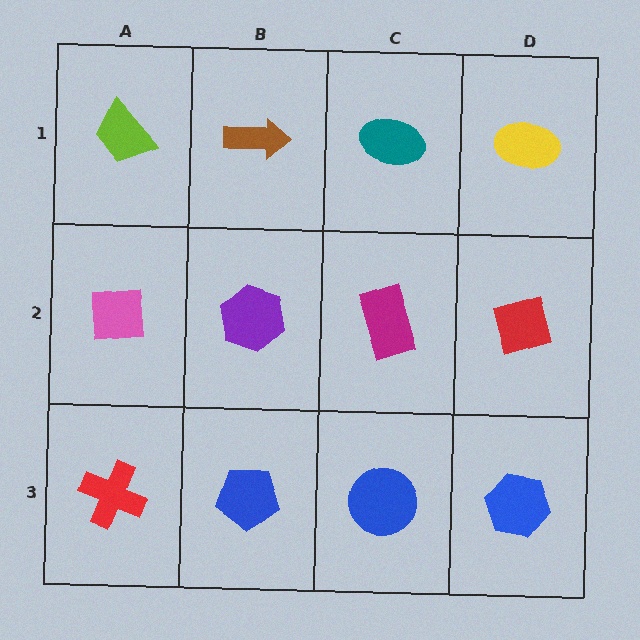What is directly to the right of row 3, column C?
A blue hexagon.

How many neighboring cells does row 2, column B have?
4.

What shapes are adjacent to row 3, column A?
A pink square (row 2, column A), a blue pentagon (row 3, column B).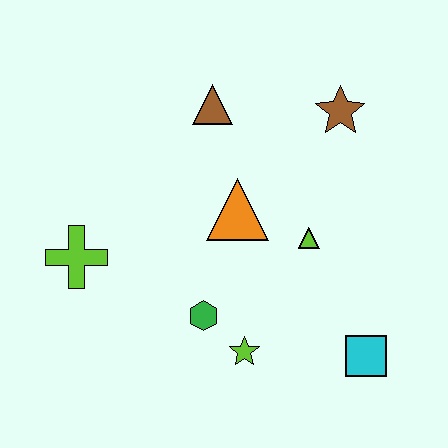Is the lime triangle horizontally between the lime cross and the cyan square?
Yes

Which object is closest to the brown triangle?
The orange triangle is closest to the brown triangle.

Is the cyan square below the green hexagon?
Yes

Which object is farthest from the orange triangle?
The cyan square is farthest from the orange triangle.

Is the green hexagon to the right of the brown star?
No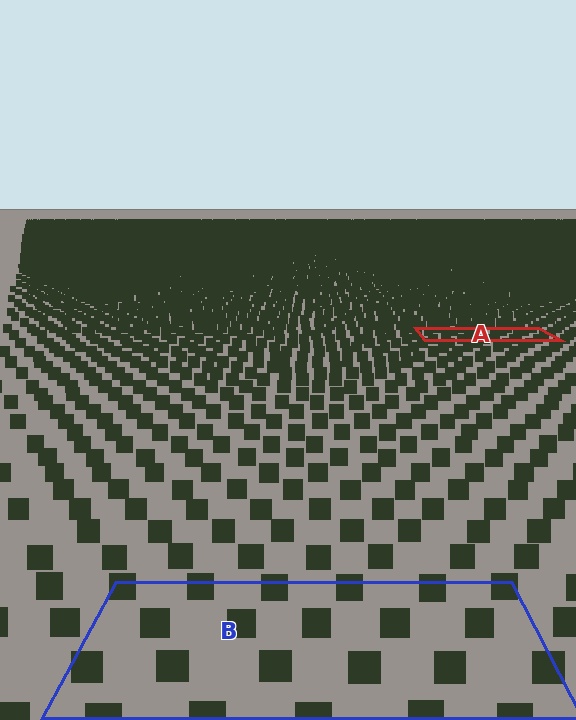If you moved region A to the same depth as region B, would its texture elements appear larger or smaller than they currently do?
They would appear larger. At a closer depth, the same texture elements are projected at a bigger on-screen size.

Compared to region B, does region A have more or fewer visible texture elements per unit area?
Region A has more texture elements per unit area — they are packed more densely because it is farther away.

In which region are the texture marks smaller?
The texture marks are smaller in region A, because it is farther away.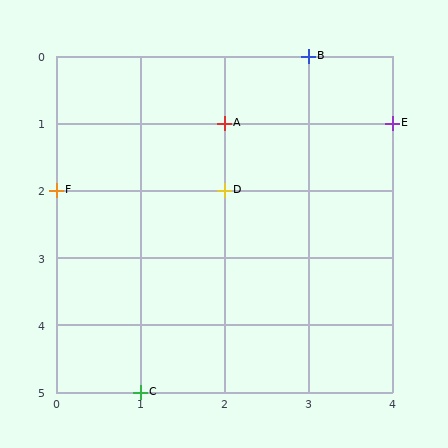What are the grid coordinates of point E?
Point E is at grid coordinates (4, 1).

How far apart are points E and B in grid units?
Points E and B are 1 column and 1 row apart (about 1.4 grid units diagonally).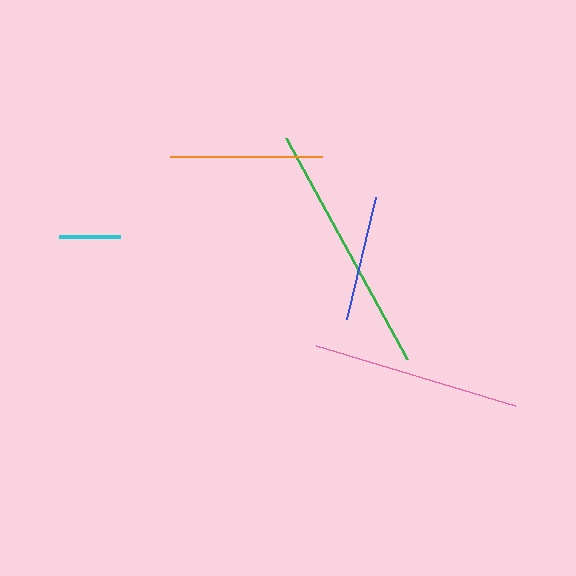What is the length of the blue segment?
The blue segment is approximately 125 pixels long.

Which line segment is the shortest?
The cyan line is the shortest at approximately 61 pixels.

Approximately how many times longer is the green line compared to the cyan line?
The green line is approximately 4.1 times the length of the cyan line.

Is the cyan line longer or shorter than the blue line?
The blue line is longer than the cyan line.